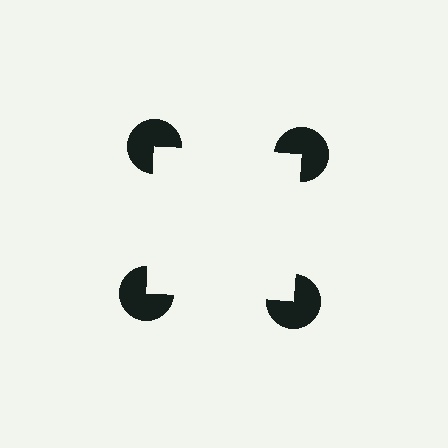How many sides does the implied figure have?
4 sides.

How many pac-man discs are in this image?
There are 4 — one at each vertex of the illusory square.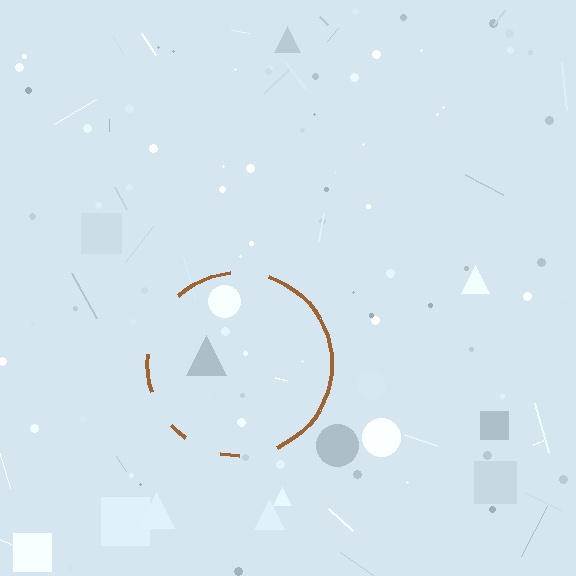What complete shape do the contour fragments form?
The contour fragments form a circle.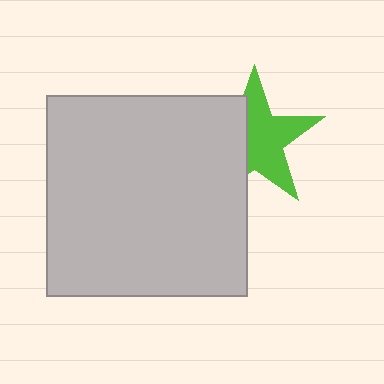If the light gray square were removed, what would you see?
You would see the complete lime star.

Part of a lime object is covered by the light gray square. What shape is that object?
It is a star.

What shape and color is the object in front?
The object in front is a light gray square.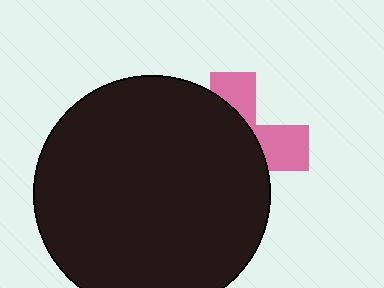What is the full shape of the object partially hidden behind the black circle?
The partially hidden object is a pink cross.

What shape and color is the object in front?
The object in front is a black circle.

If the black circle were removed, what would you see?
You would see the complete pink cross.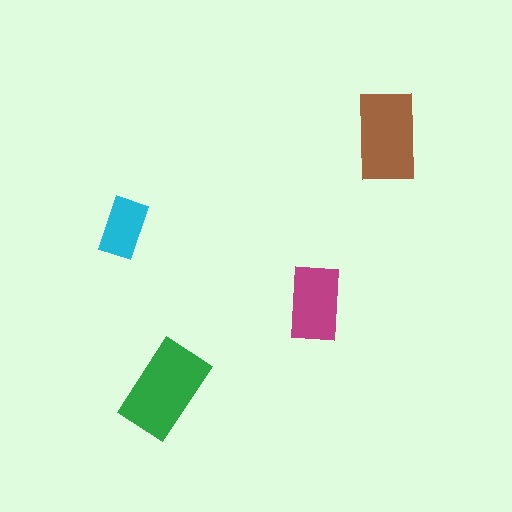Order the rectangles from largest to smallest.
the green one, the brown one, the magenta one, the cyan one.